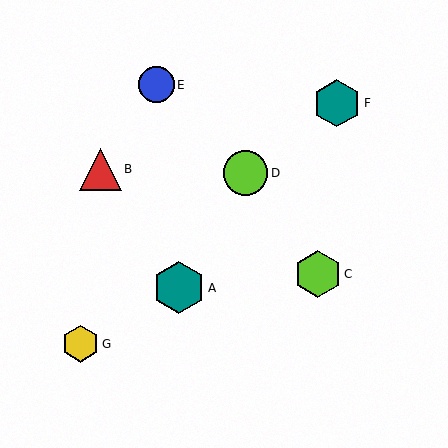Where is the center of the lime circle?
The center of the lime circle is at (245, 173).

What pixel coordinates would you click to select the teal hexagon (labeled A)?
Click at (179, 288) to select the teal hexagon A.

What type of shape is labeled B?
Shape B is a red triangle.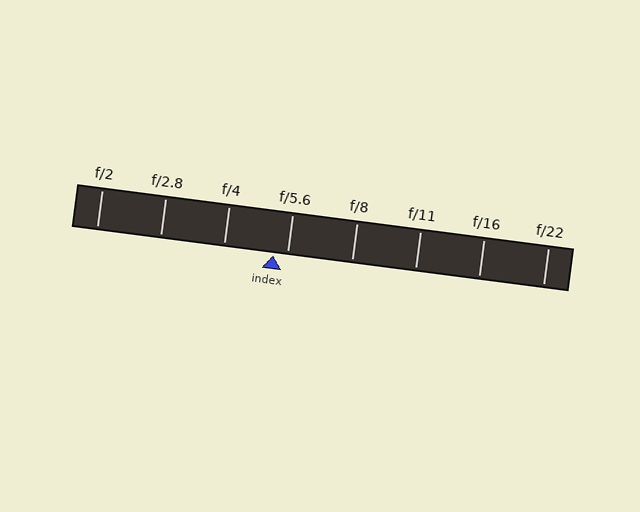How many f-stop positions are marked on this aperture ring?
There are 8 f-stop positions marked.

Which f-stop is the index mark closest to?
The index mark is closest to f/5.6.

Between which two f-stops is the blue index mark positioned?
The index mark is between f/4 and f/5.6.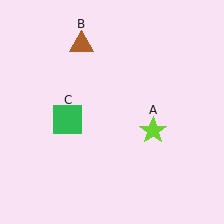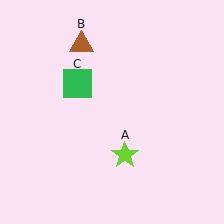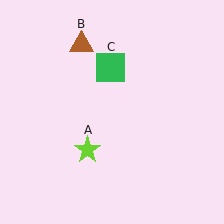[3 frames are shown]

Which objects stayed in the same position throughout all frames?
Brown triangle (object B) remained stationary.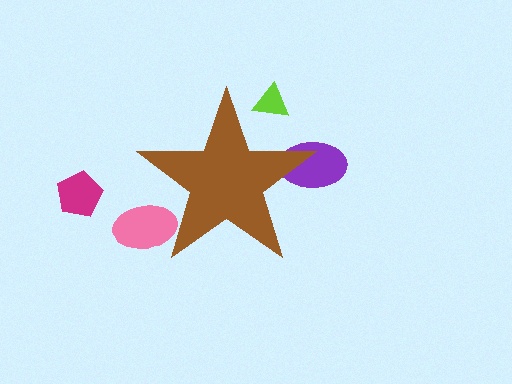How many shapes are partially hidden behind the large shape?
3 shapes are partially hidden.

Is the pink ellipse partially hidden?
Yes, the pink ellipse is partially hidden behind the brown star.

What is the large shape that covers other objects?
A brown star.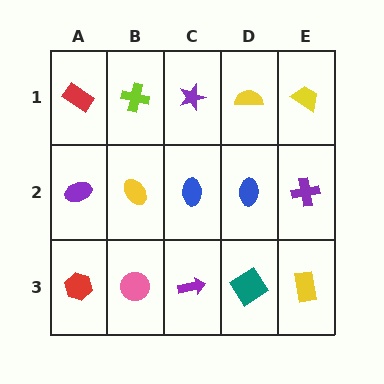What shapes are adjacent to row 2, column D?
A yellow semicircle (row 1, column D), a teal diamond (row 3, column D), a blue ellipse (row 2, column C), a purple cross (row 2, column E).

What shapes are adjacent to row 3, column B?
A yellow ellipse (row 2, column B), a red hexagon (row 3, column A), a purple arrow (row 3, column C).